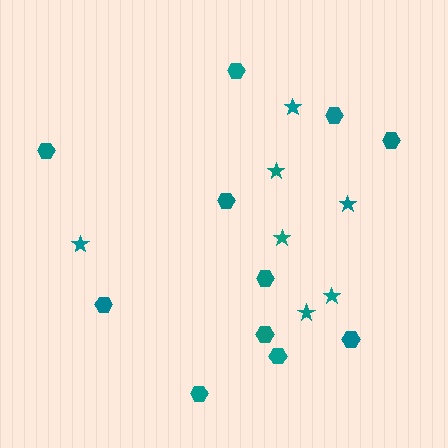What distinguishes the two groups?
There are 2 groups: one group of stars (7) and one group of hexagons (11).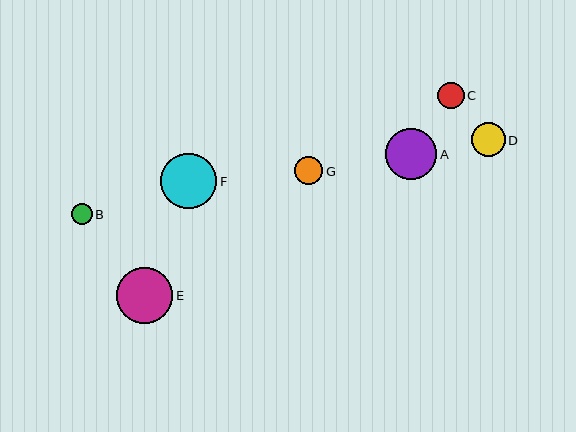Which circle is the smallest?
Circle B is the smallest with a size of approximately 20 pixels.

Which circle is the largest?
Circle F is the largest with a size of approximately 56 pixels.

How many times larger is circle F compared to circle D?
Circle F is approximately 1.6 times the size of circle D.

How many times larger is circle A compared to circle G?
Circle A is approximately 1.8 times the size of circle G.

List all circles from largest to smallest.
From largest to smallest: F, E, A, D, G, C, B.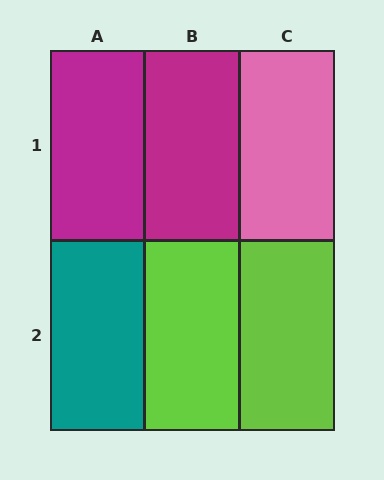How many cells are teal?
1 cell is teal.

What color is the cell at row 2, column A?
Teal.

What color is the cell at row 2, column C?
Lime.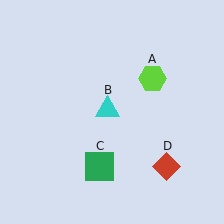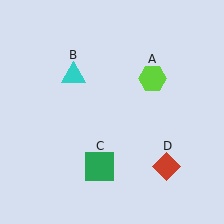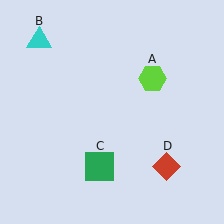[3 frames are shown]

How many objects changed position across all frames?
1 object changed position: cyan triangle (object B).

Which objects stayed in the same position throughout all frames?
Lime hexagon (object A) and green square (object C) and red diamond (object D) remained stationary.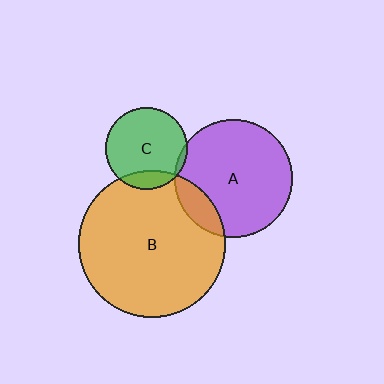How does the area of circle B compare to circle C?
Approximately 3.2 times.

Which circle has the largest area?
Circle B (orange).